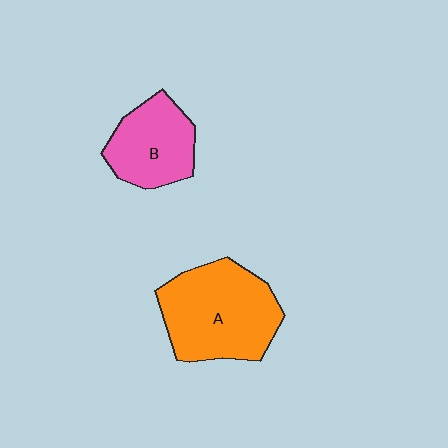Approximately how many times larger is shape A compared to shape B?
Approximately 1.5 times.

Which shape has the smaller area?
Shape B (pink).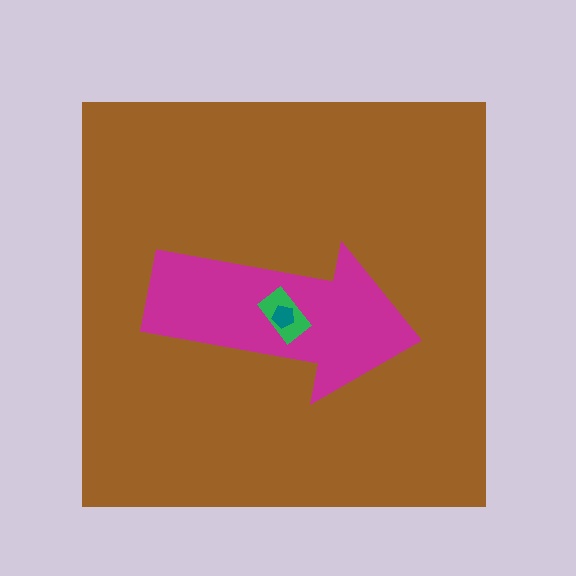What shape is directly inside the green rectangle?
The teal pentagon.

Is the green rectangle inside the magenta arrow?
Yes.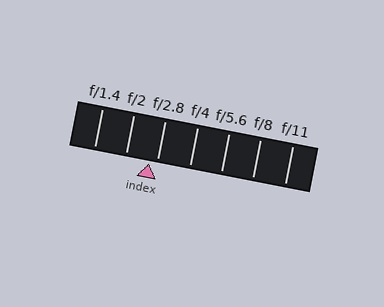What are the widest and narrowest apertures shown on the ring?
The widest aperture shown is f/1.4 and the narrowest is f/11.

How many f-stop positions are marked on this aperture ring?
There are 7 f-stop positions marked.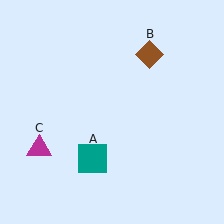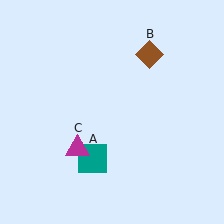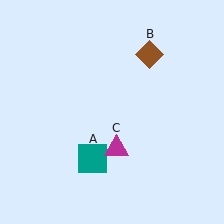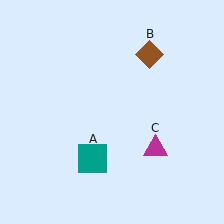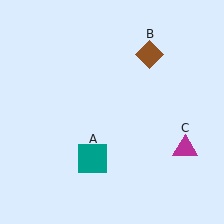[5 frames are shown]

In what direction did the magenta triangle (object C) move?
The magenta triangle (object C) moved right.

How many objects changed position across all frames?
1 object changed position: magenta triangle (object C).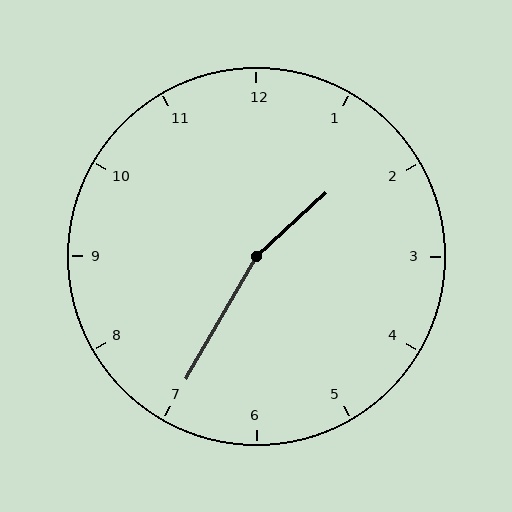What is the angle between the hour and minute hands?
Approximately 162 degrees.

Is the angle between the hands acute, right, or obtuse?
It is obtuse.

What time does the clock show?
1:35.